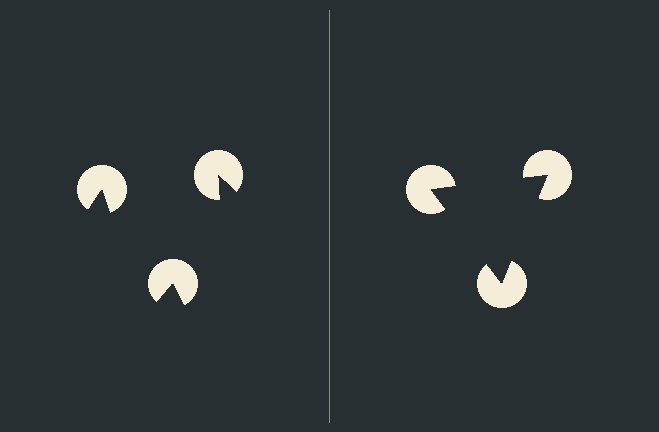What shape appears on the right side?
An illusory triangle.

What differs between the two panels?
The pac-man discs are positioned identically on both sides; only the wedge orientations differ. On the right they align to a triangle; on the left they are misaligned.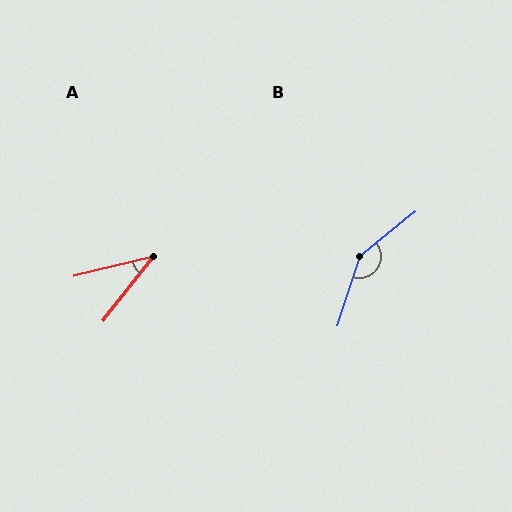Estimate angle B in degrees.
Approximately 147 degrees.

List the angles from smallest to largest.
A (38°), B (147°).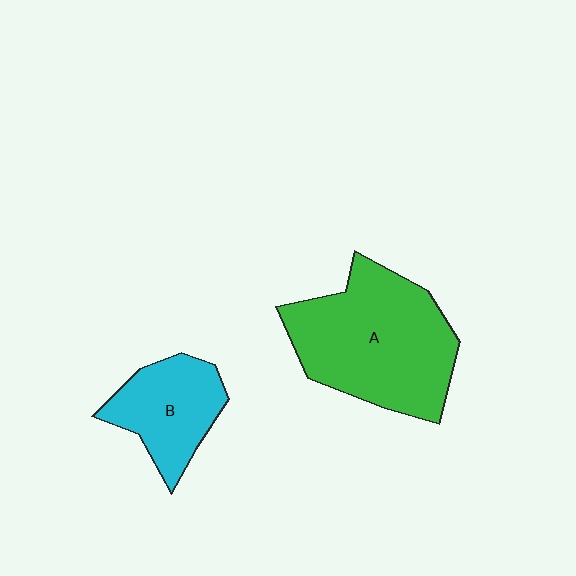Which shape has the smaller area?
Shape B (cyan).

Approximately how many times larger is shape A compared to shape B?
Approximately 1.9 times.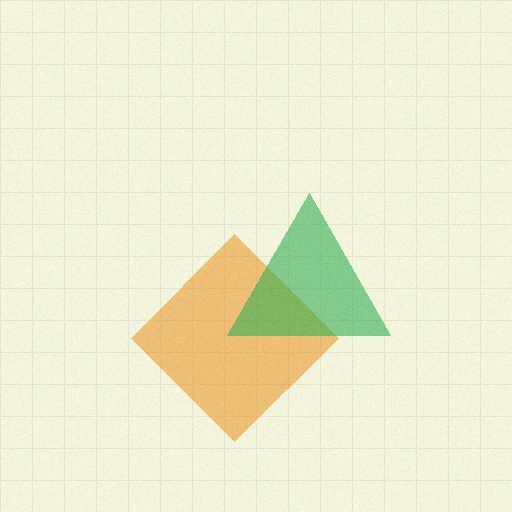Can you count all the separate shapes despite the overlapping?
Yes, there are 2 separate shapes.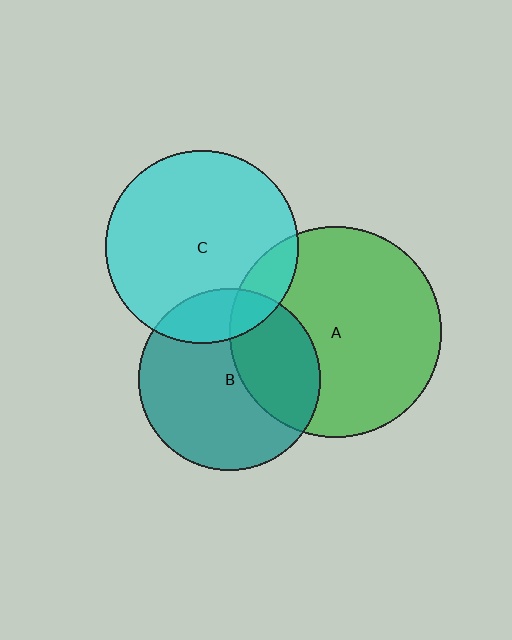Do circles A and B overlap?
Yes.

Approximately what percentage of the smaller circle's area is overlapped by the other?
Approximately 35%.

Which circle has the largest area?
Circle A (green).